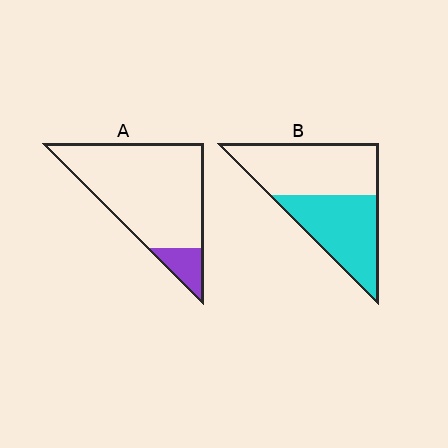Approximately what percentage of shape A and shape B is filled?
A is approximately 15% and B is approximately 45%.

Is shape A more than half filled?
No.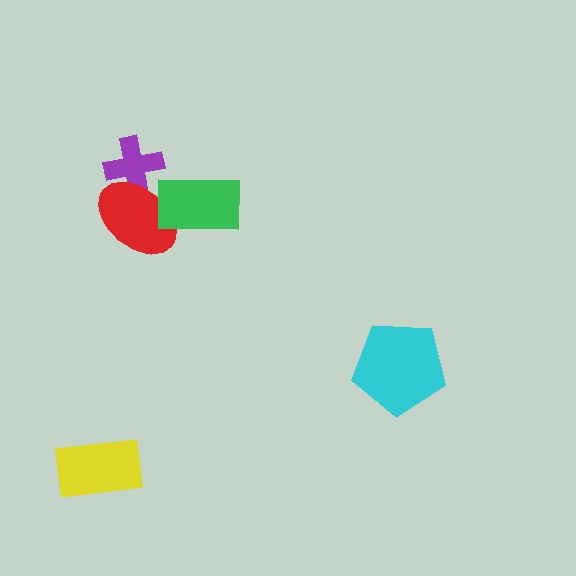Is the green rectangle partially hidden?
No, no other shape covers it.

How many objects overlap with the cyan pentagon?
0 objects overlap with the cyan pentagon.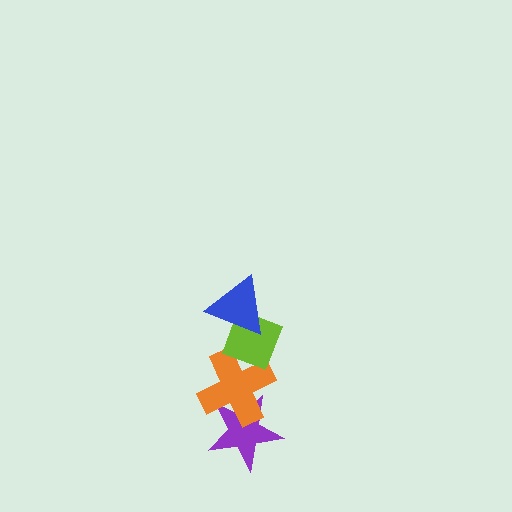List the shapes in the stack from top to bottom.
From top to bottom: the blue triangle, the lime diamond, the orange cross, the purple star.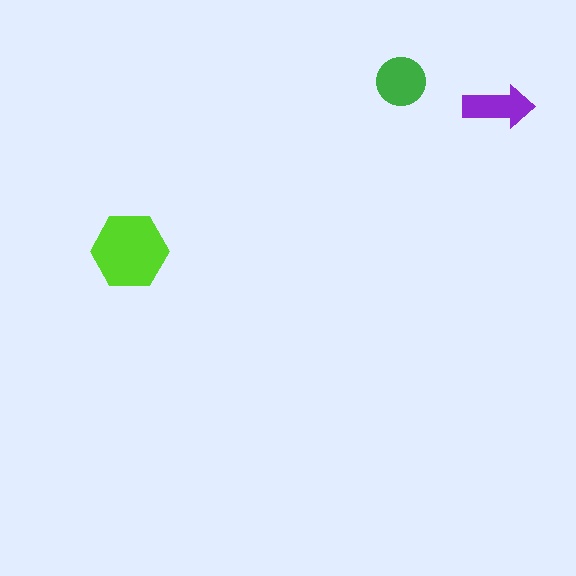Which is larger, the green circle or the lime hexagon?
The lime hexagon.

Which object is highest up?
The green circle is topmost.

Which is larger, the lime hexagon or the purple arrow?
The lime hexagon.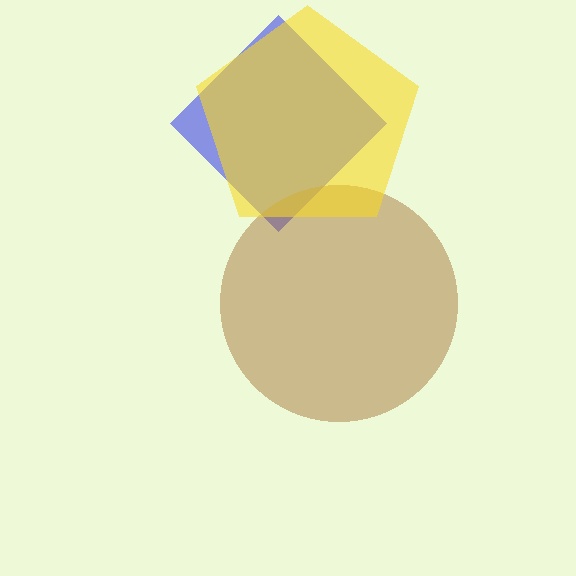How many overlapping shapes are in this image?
There are 3 overlapping shapes in the image.